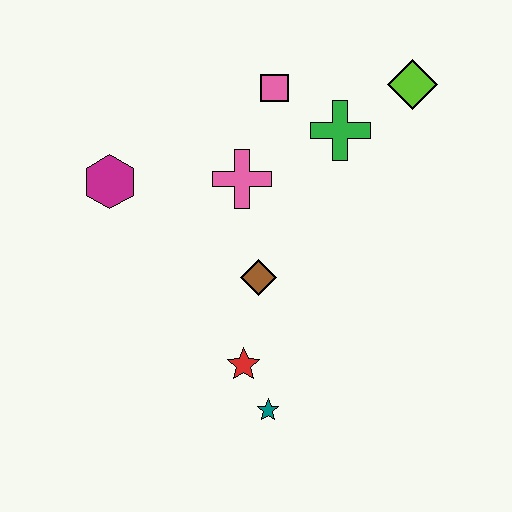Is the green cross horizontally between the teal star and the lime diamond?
Yes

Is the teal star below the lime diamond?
Yes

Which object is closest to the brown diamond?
The red star is closest to the brown diamond.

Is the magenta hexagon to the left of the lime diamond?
Yes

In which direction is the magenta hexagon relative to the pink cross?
The magenta hexagon is to the left of the pink cross.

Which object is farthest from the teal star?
The lime diamond is farthest from the teal star.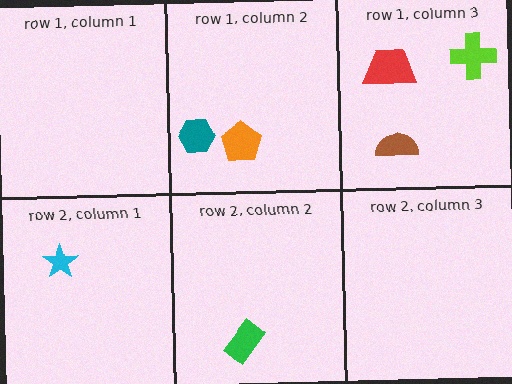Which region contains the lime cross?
The row 1, column 3 region.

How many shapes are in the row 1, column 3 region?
3.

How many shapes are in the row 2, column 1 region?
1.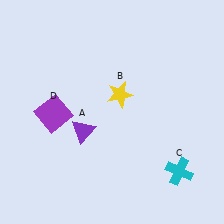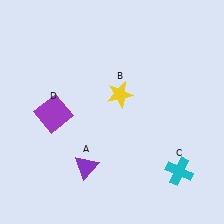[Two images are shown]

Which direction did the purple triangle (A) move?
The purple triangle (A) moved down.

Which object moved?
The purple triangle (A) moved down.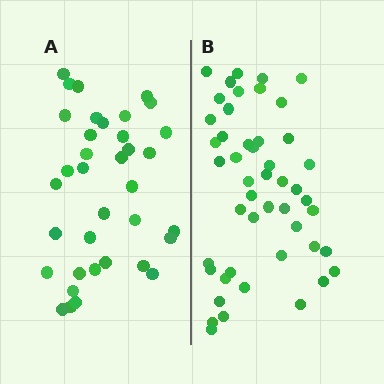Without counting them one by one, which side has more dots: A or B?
Region B (the right region) has more dots.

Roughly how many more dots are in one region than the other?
Region B has roughly 12 or so more dots than region A.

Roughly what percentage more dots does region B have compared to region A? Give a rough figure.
About 35% more.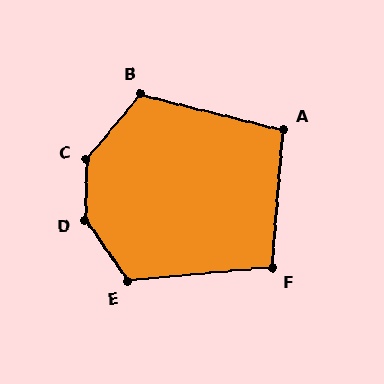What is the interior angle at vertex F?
Approximately 100 degrees (obtuse).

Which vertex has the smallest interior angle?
A, at approximately 99 degrees.